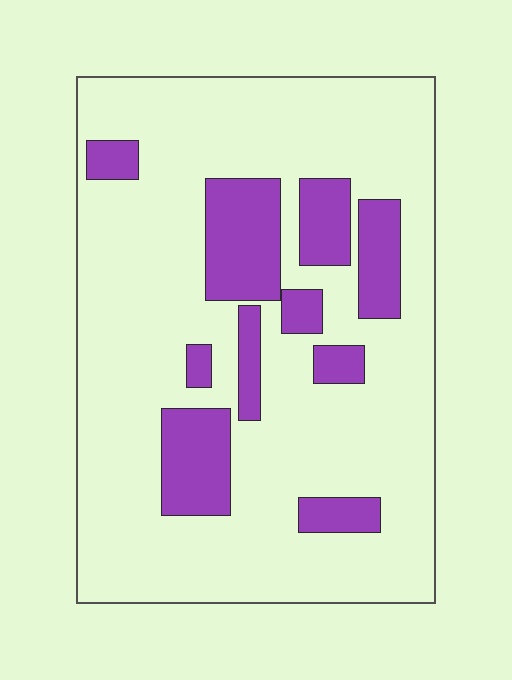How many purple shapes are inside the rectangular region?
10.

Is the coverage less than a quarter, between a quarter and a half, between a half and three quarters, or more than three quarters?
Less than a quarter.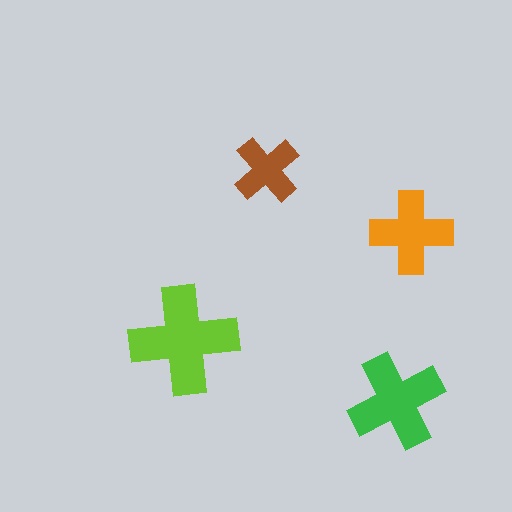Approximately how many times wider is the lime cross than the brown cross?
About 1.5 times wider.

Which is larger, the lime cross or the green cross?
The lime one.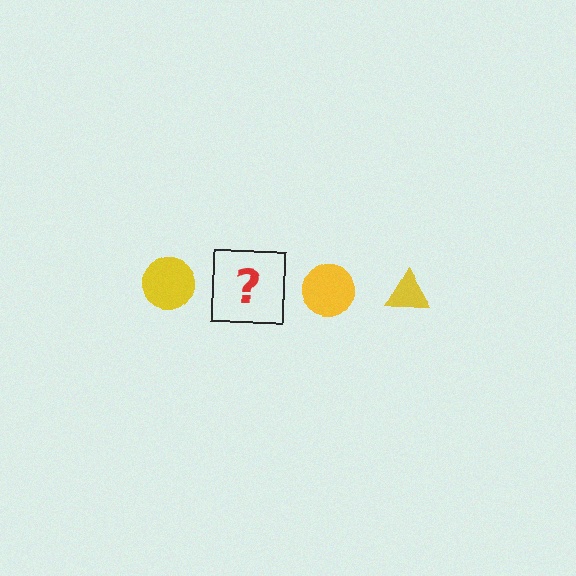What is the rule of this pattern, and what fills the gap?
The rule is that the pattern cycles through circle, triangle shapes in yellow. The gap should be filled with a yellow triangle.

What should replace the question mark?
The question mark should be replaced with a yellow triangle.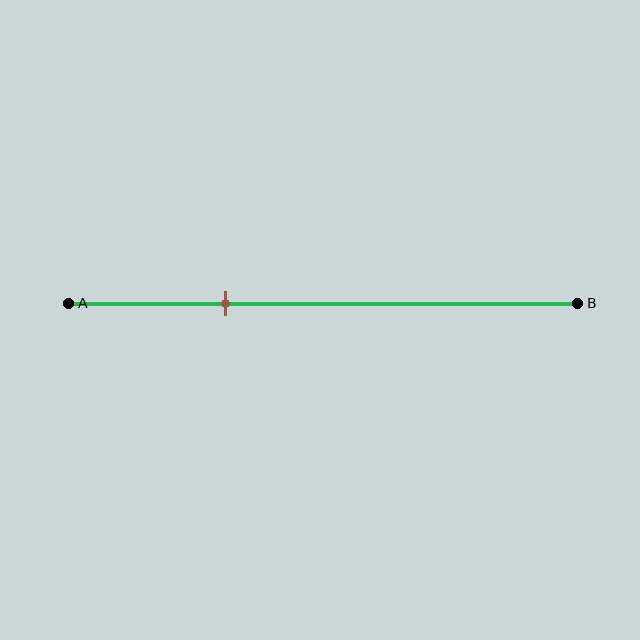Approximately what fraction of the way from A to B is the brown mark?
The brown mark is approximately 30% of the way from A to B.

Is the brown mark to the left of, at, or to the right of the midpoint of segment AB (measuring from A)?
The brown mark is to the left of the midpoint of segment AB.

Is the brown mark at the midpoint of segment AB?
No, the mark is at about 30% from A, not at the 50% midpoint.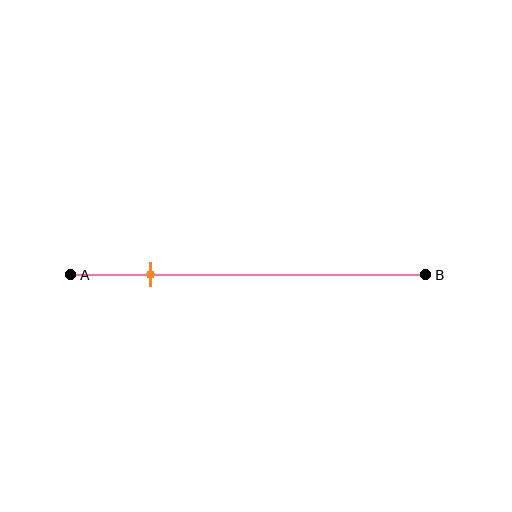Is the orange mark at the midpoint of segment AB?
No, the mark is at about 25% from A, not at the 50% midpoint.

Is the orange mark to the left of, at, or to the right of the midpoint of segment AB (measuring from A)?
The orange mark is to the left of the midpoint of segment AB.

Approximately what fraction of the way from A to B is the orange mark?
The orange mark is approximately 25% of the way from A to B.